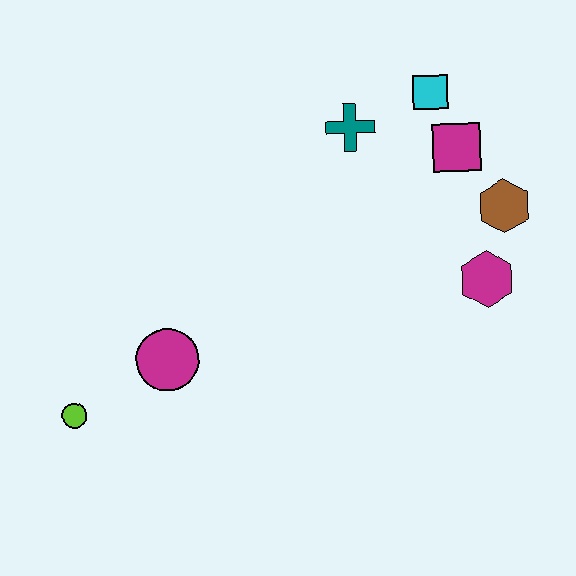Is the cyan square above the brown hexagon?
Yes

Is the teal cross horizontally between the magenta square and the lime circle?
Yes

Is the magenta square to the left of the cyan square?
No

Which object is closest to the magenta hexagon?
The brown hexagon is closest to the magenta hexagon.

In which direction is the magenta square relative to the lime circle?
The magenta square is to the right of the lime circle.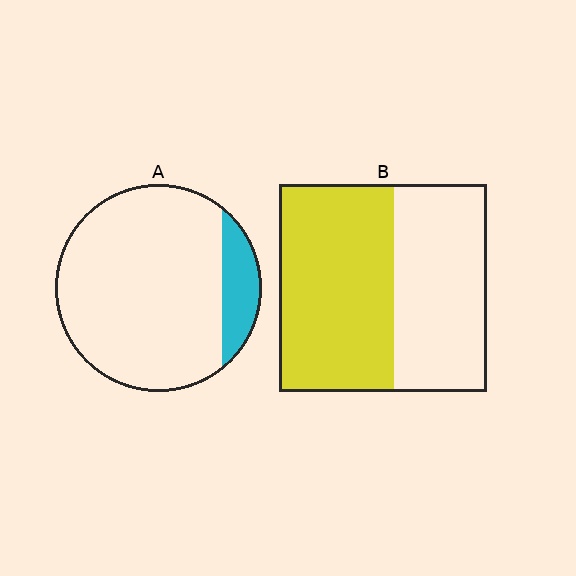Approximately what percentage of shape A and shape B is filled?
A is approximately 15% and B is approximately 55%.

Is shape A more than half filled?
No.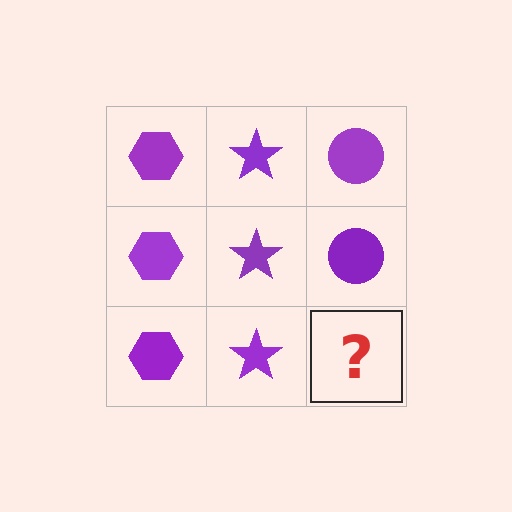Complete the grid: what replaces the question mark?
The question mark should be replaced with a purple circle.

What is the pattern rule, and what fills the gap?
The rule is that each column has a consistent shape. The gap should be filled with a purple circle.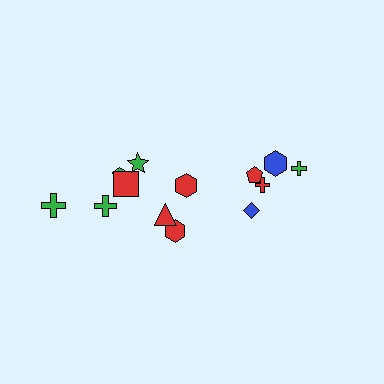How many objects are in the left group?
There are 8 objects.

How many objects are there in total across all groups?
There are 13 objects.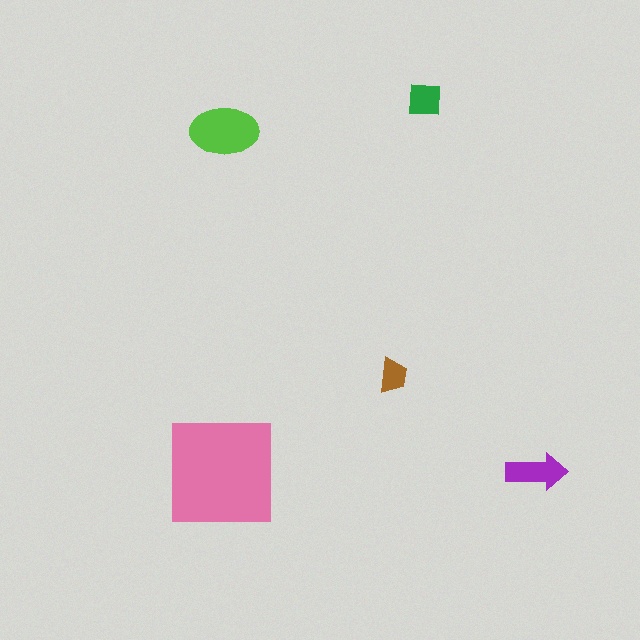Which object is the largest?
The pink square.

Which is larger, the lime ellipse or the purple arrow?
The lime ellipse.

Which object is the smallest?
The brown trapezoid.